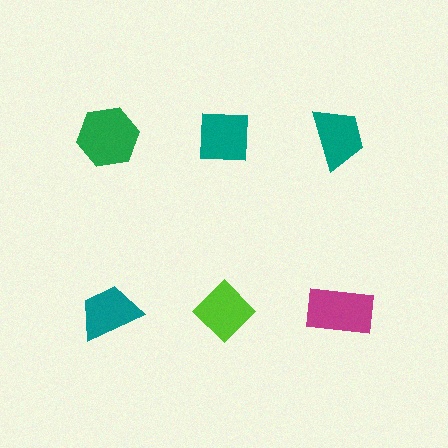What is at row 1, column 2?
A teal square.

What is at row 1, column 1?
A green hexagon.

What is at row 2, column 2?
A lime diamond.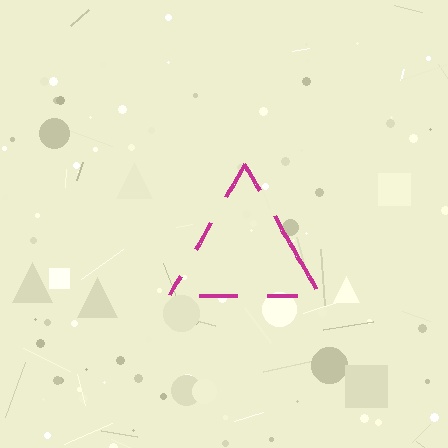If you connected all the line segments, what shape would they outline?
They would outline a triangle.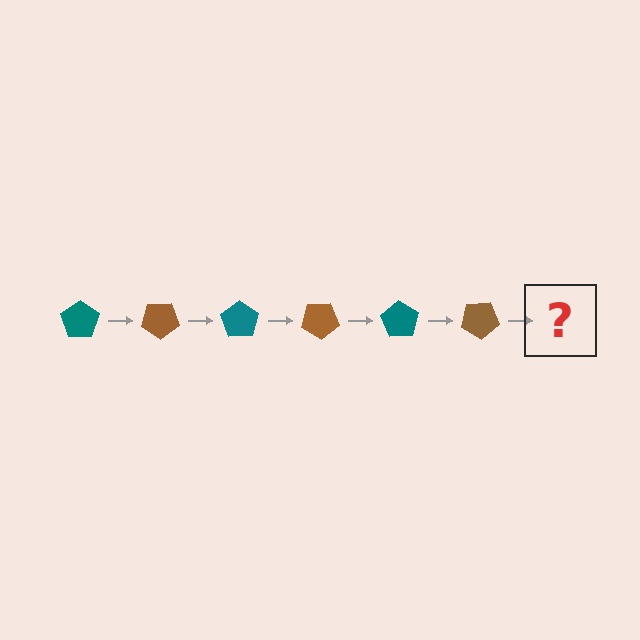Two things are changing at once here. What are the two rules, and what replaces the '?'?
The two rules are that it rotates 35 degrees each step and the color cycles through teal and brown. The '?' should be a teal pentagon, rotated 210 degrees from the start.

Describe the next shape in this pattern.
It should be a teal pentagon, rotated 210 degrees from the start.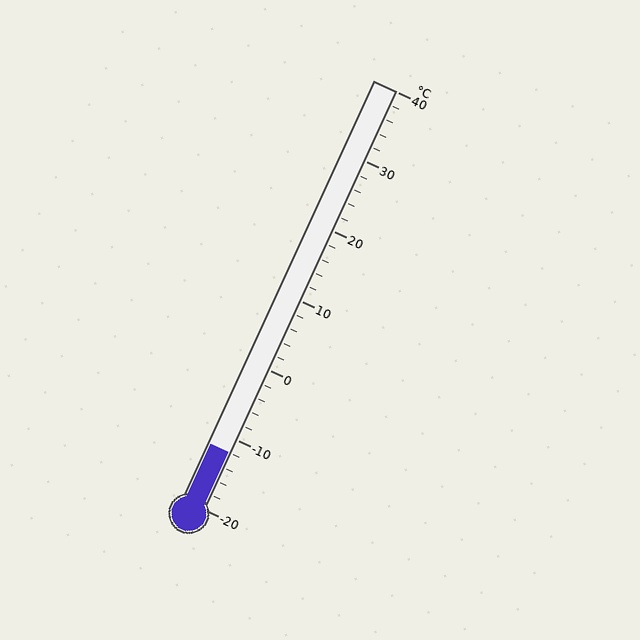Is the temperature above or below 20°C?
The temperature is below 20°C.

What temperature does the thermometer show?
The thermometer shows approximately -12°C.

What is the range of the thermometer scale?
The thermometer scale ranges from -20°C to 40°C.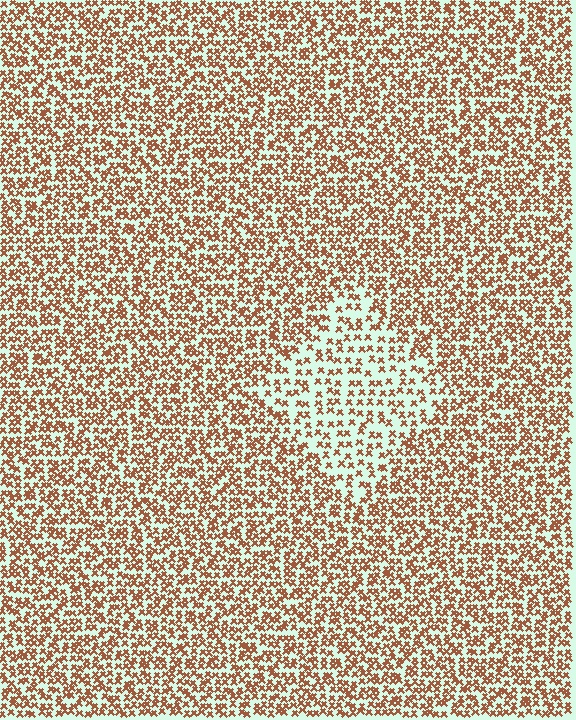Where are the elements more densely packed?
The elements are more densely packed outside the diamond boundary.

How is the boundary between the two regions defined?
The boundary is defined by a change in element density (approximately 1.9x ratio). All elements are the same color, size, and shape.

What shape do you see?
I see a diamond.